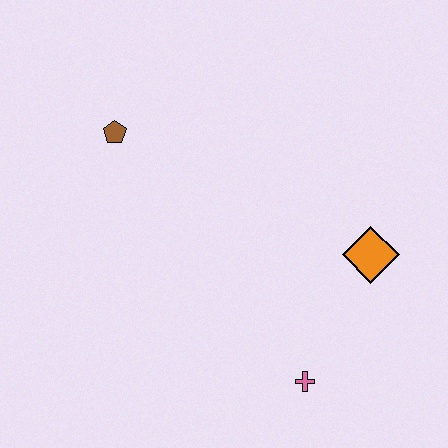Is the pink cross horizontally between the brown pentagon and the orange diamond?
Yes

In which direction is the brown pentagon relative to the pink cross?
The brown pentagon is above the pink cross.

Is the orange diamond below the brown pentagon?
Yes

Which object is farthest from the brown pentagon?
The pink cross is farthest from the brown pentagon.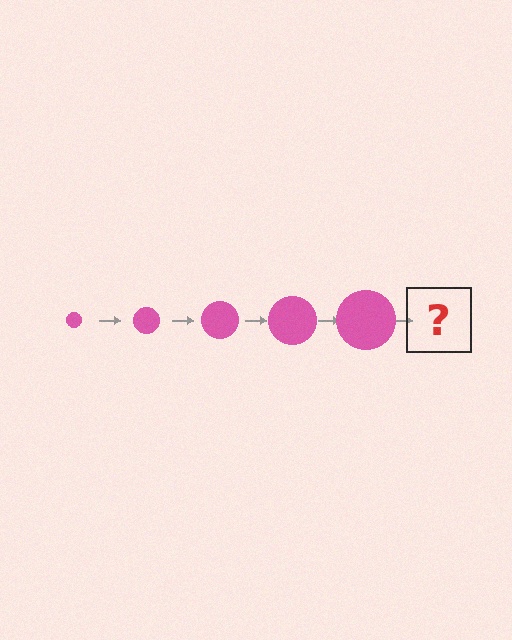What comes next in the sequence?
The next element should be a pink circle, larger than the previous one.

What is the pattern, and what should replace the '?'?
The pattern is that the circle gets progressively larger each step. The '?' should be a pink circle, larger than the previous one.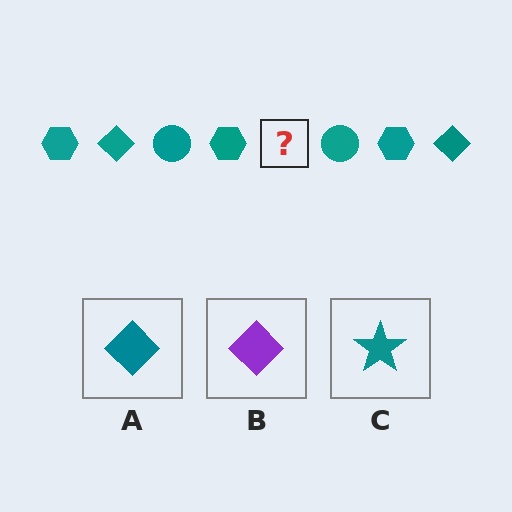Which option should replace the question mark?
Option A.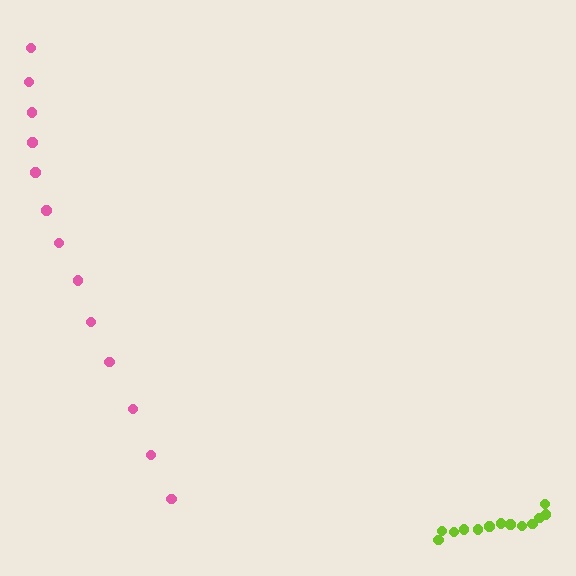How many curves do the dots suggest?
There are 2 distinct paths.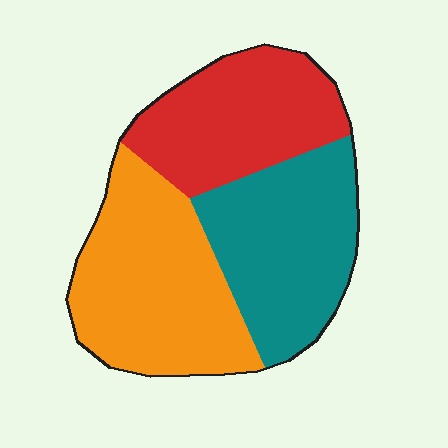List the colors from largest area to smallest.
From largest to smallest: orange, teal, red.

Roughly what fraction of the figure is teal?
Teal covers around 35% of the figure.